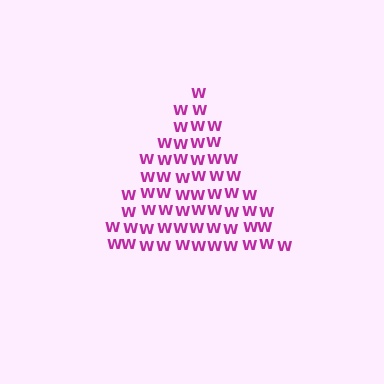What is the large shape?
The large shape is a triangle.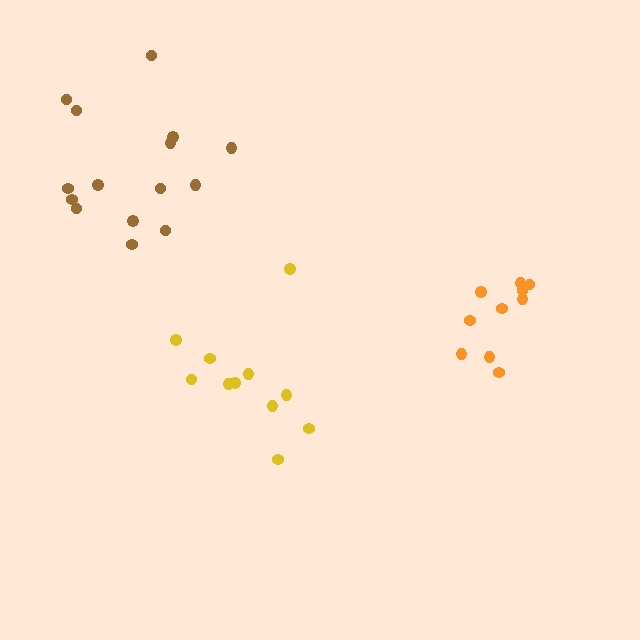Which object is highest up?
The brown cluster is topmost.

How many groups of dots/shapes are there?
There are 3 groups.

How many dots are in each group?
Group 1: 11 dots, Group 2: 15 dots, Group 3: 10 dots (36 total).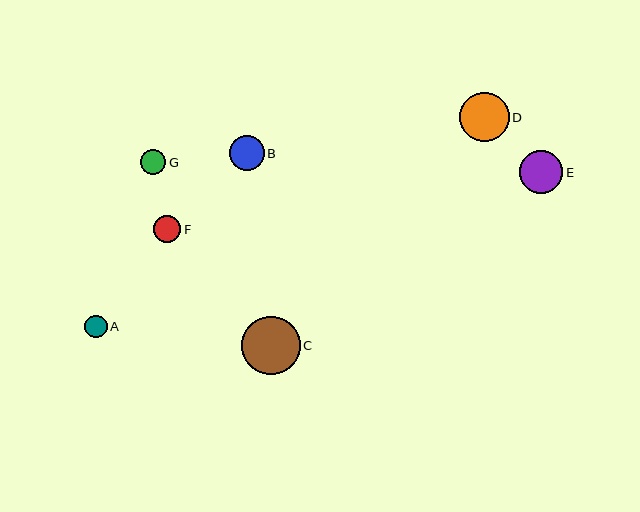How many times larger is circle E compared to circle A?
Circle E is approximately 1.9 times the size of circle A.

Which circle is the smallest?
Circle A is the smallest with a size of approximately 23 pixels.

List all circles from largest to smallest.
From largest to smallest: C, D, E, B, F, G, A.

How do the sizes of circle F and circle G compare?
Circle F and circle G are approximately the same size.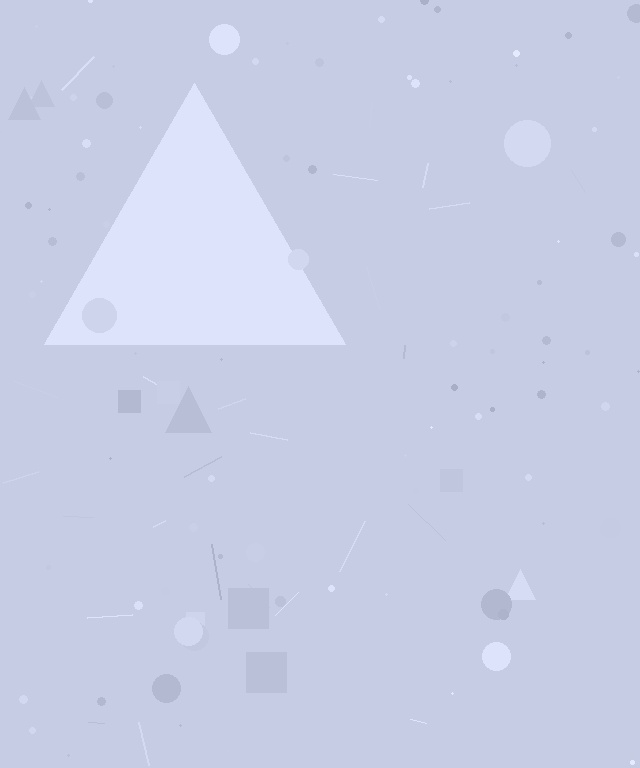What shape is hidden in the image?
A triangle is hidden in the image.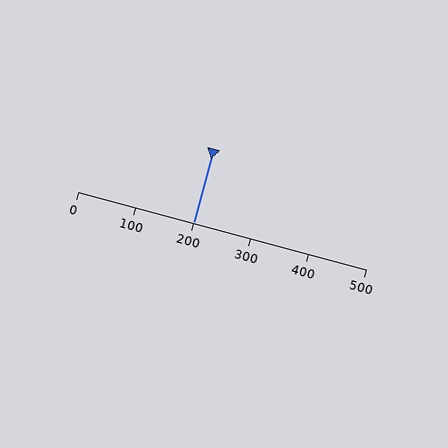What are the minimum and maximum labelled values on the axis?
The axis runs from 0 to 500.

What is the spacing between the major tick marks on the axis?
The major ticks are spaced 100 apart.